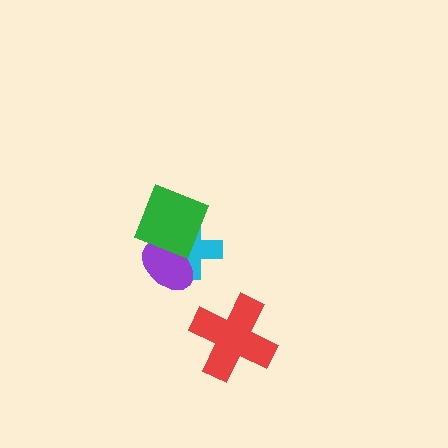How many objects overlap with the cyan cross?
2 objects overlap with the cyan cross.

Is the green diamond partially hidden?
No, no other shape covers it.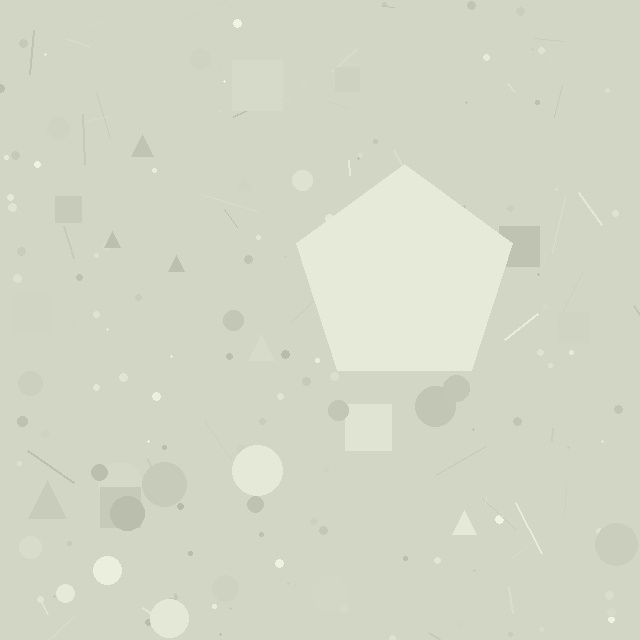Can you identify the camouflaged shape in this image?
The camouflaged shape is a pentagon.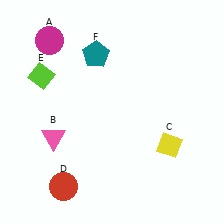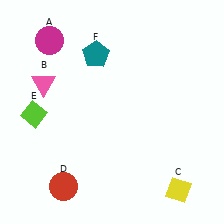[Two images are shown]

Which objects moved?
The objects that moved are: the pink triangle (B), the yellow diamond (C), the lime diamond (E).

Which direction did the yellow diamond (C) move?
The yellow diamond (C) moved down.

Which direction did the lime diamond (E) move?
The lime diamond (E) moved down.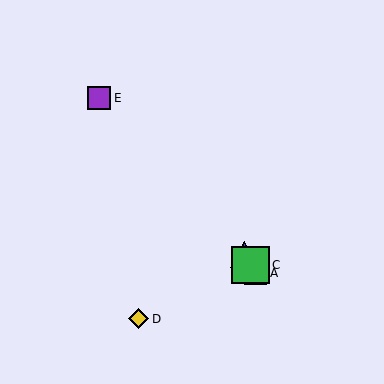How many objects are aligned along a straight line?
3 objects (A, B, C) are aligned along a straight line.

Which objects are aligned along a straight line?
Objects A, B, C are aligned along a straight line.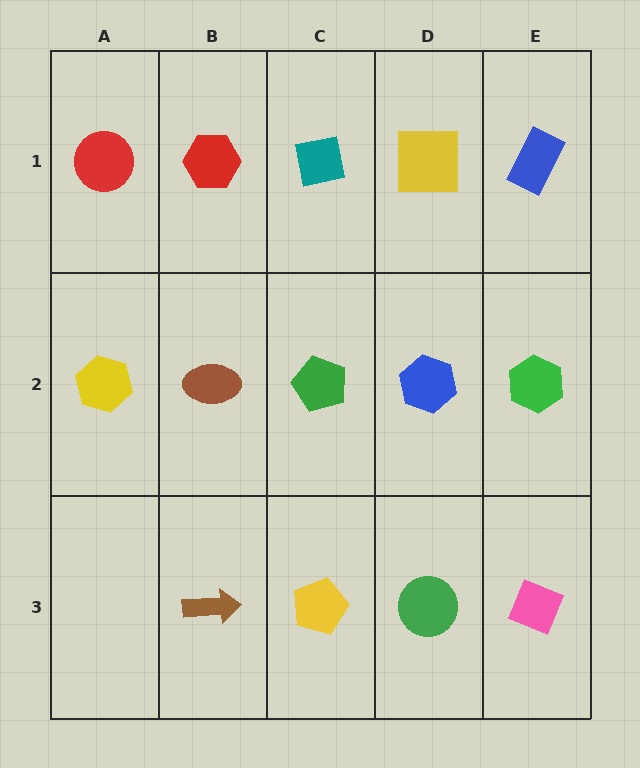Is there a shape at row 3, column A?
No, that cell is empty.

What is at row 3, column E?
A pink diamond.